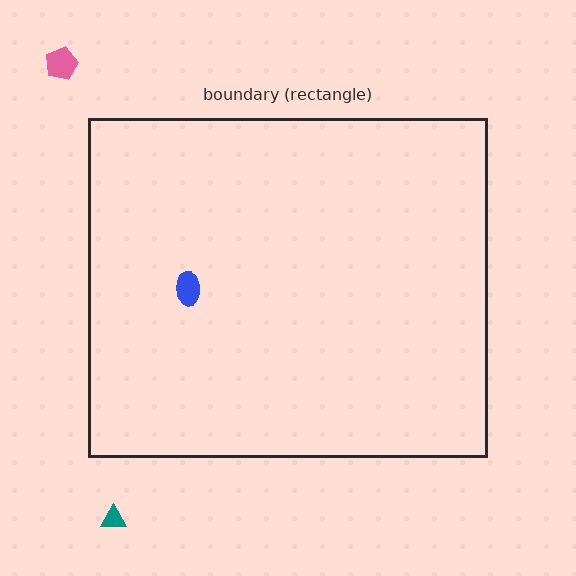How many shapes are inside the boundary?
1 inside, 2 outside.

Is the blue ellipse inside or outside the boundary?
Inside.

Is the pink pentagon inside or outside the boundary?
Outside.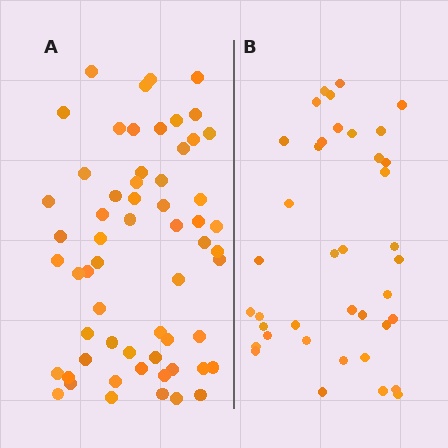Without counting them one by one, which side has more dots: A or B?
Region A (the left region) has more dots.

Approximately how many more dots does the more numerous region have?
Region A has approximately 20 more dots than region B.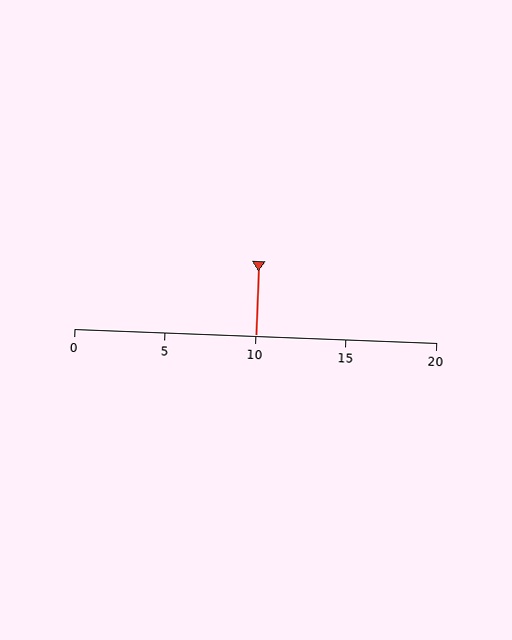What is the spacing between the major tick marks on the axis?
The major ticks are spaced 5 apart.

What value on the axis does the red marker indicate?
The marker indicates approximately 10.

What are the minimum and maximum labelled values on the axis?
The axis runs from 0 to 20.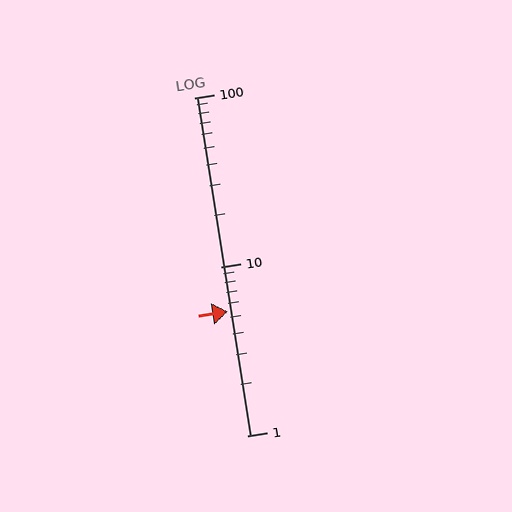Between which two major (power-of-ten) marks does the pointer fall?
The pointer is between 1 and 10.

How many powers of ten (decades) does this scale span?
The scale spans 2 decades, from 1 to 100.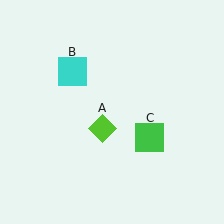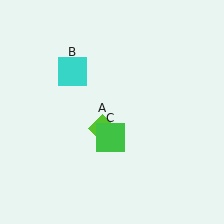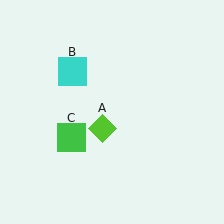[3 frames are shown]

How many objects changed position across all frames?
1 object changed position: green square (object C).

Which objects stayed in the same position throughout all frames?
Lime diamond (object A) and cyan square (object B) remained stationary.